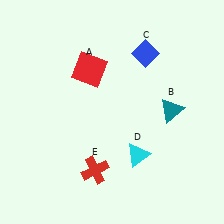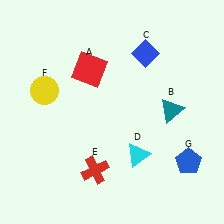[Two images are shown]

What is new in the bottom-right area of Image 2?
A blue pentagon (G) was added in the bottom-right area of Image 2.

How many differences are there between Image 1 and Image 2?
There are 2 differences between the two images.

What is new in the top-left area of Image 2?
A yellow circle (F) was added in the top-left area of Image 2.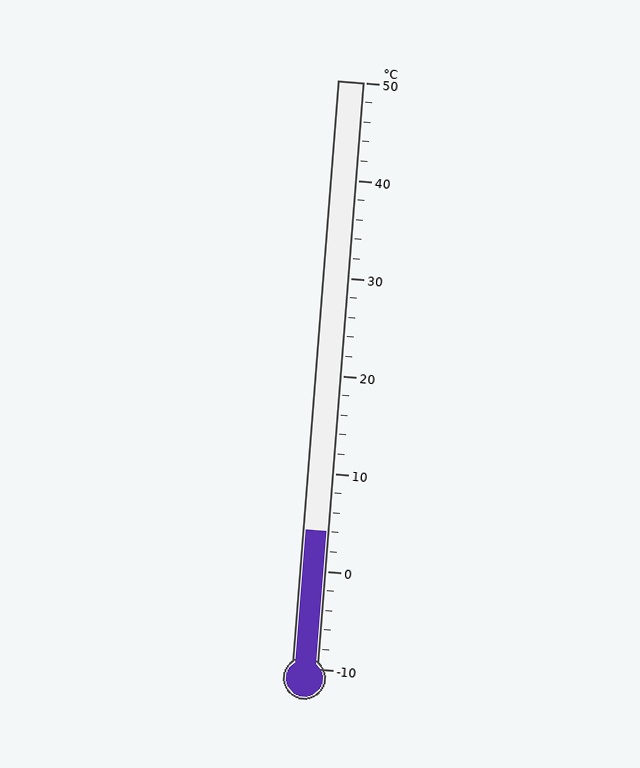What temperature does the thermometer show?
The thermometer shows approximately 4°C.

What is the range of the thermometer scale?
The thermometer scale ranges from -10°C to 50°C.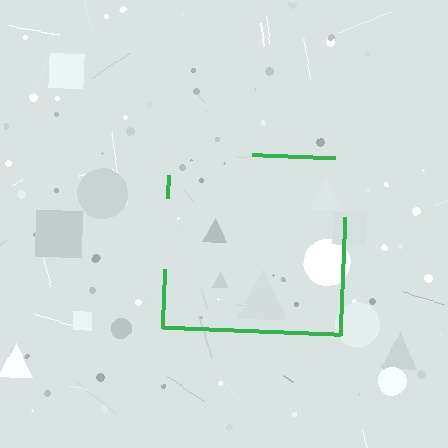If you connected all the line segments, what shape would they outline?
They would outline a square.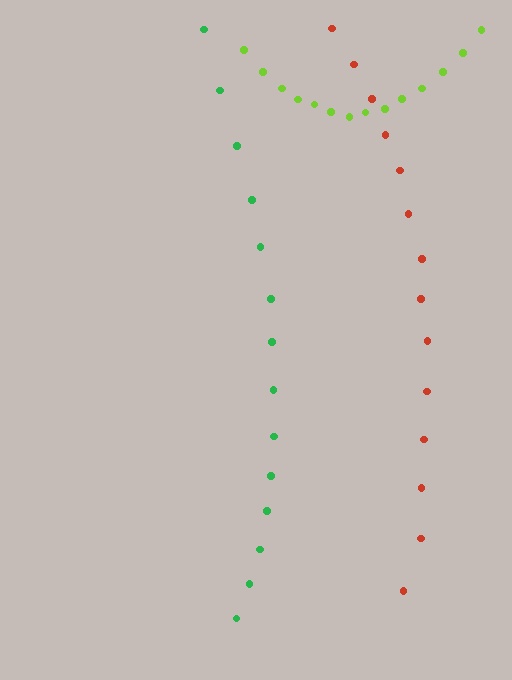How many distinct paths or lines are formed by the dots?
There are 3 distinct paths.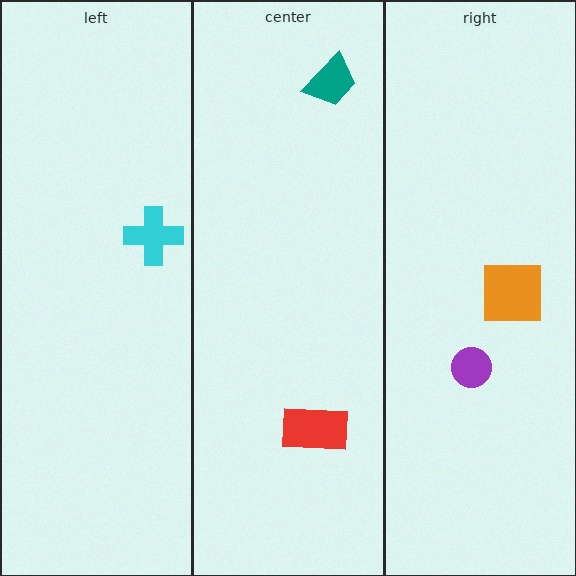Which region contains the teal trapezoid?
The center region.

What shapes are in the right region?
The orange square, the purple circle.